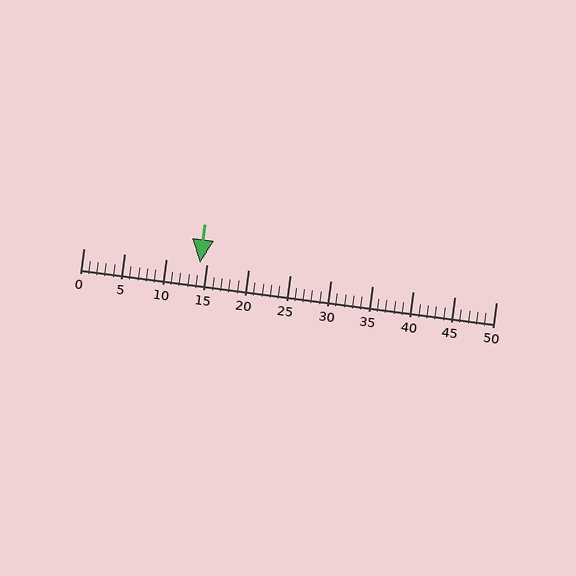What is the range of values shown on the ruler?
The ruler shows values from 0 to 50.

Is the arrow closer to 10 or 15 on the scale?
The arrow is closer to 15.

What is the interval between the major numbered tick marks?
The major tick marks are spaced 5 units apart.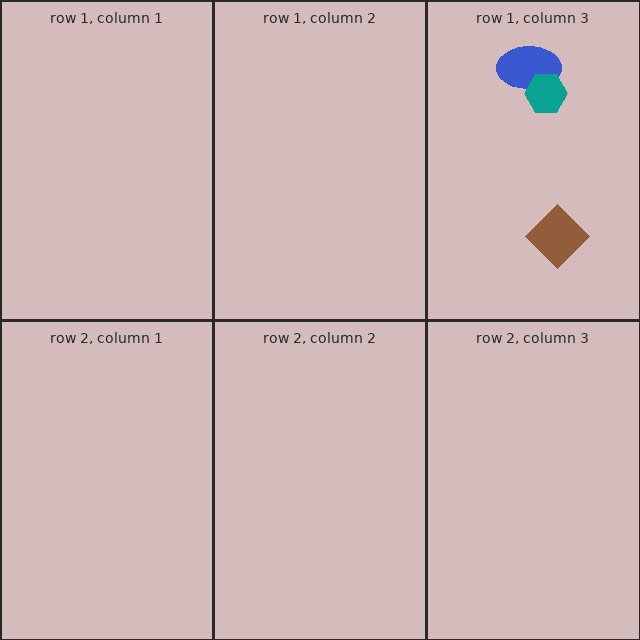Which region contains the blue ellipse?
The row 1, column 3 region.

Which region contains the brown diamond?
The row 1, column 3 region.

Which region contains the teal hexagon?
The row 1, column 3 region.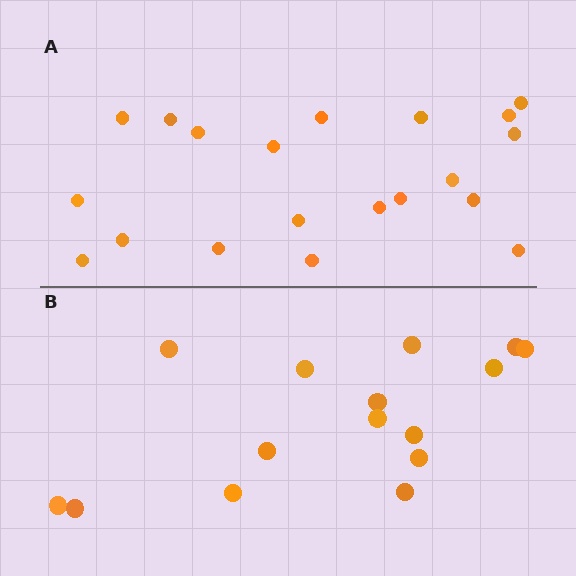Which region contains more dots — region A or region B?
Region A (the top region) has more dots.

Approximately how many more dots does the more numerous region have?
Region A has about 5 more dots than region B.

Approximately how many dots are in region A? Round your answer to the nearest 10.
About 20 dots.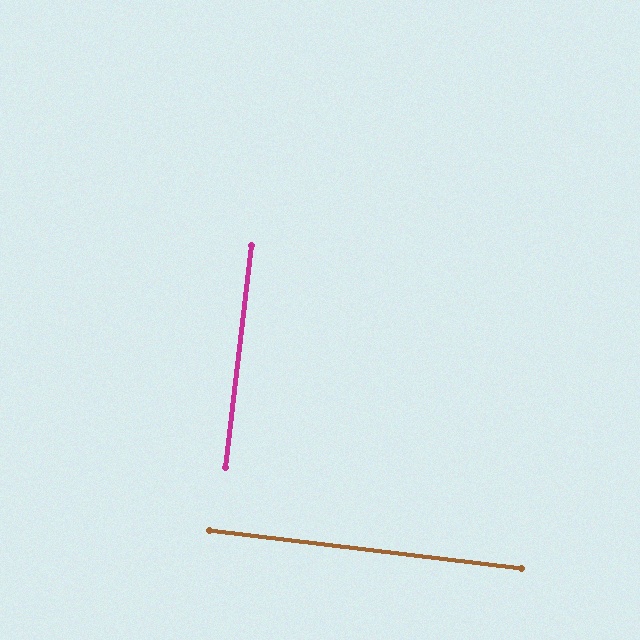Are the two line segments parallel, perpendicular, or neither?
Perpendicular — they meet at approximately 90°.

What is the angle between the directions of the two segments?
Approximately 90 degrees.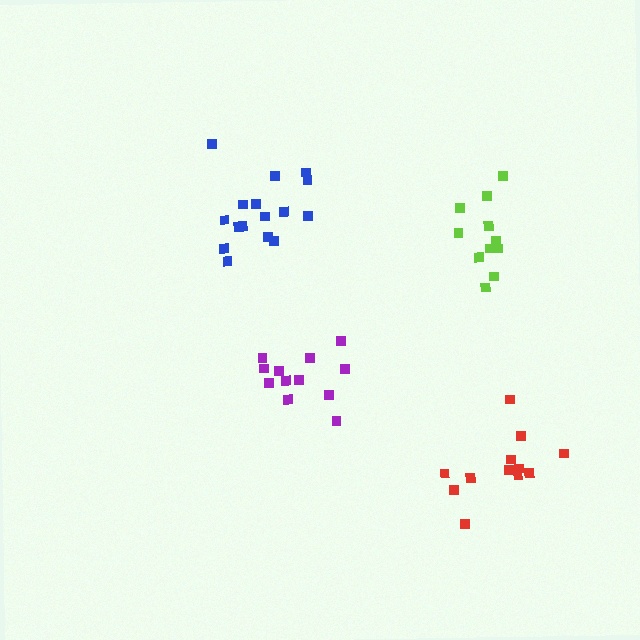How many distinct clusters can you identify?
There are 4 distinct clusters.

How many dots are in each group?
Group 1: 12 dots, Group 2: 16 dots, Group 3: 12 dots, Group 4: 11 dots (51 total).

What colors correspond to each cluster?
The clusters are colored: purple, blue, red, lime.